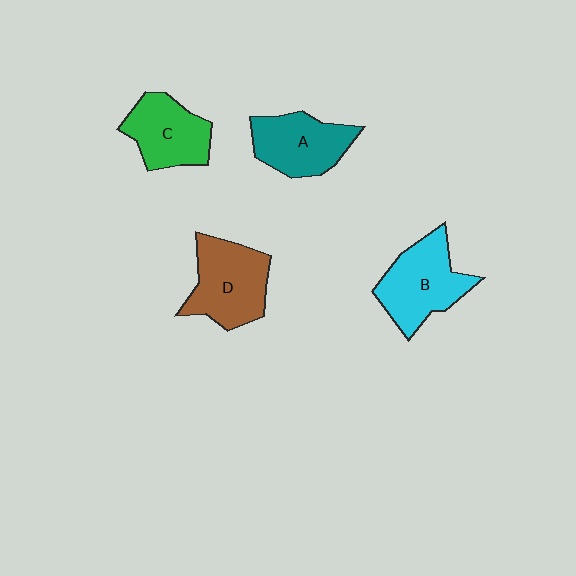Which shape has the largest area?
Shape B (cyan).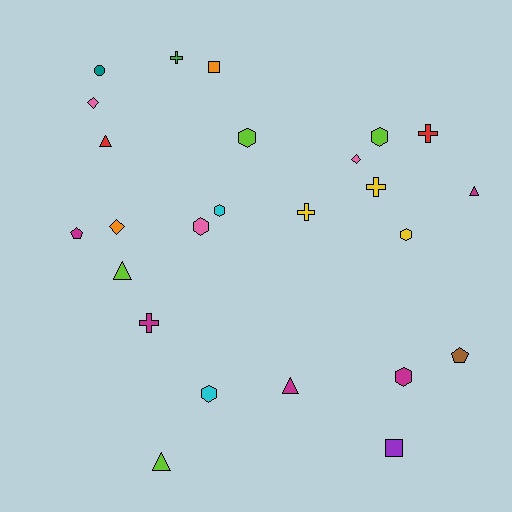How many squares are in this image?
There are 2 squares.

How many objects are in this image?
There are 25 objects.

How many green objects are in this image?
There is 1 green object.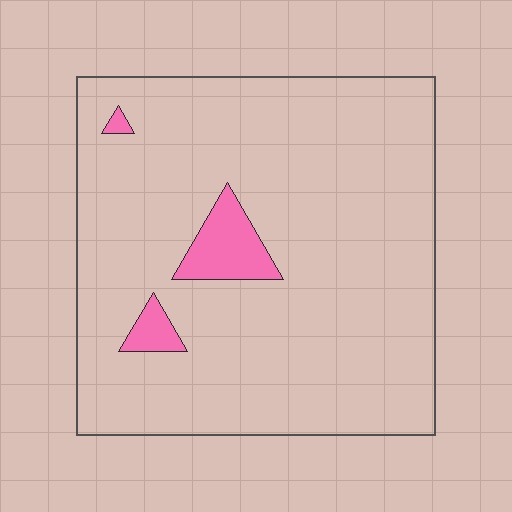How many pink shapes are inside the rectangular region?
3.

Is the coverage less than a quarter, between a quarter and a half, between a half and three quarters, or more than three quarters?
Less than a quarter.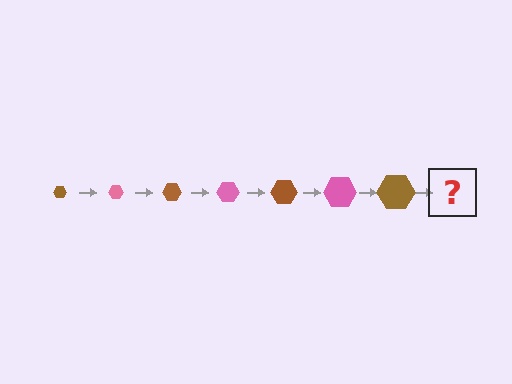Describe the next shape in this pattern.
It should be a pink hexagon, larger than the previous one.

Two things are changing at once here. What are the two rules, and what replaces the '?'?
The two rules are that the hexagon grows larger each step and the color cycles through brown and pink. The '?' should be a pink hexagon, larger than the previous one.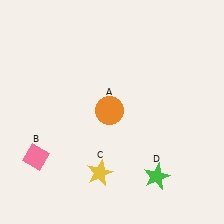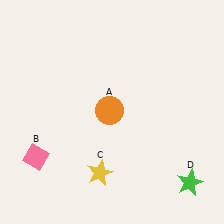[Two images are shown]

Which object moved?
The green star (D) moved right.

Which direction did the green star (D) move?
The green star (D) moved right.